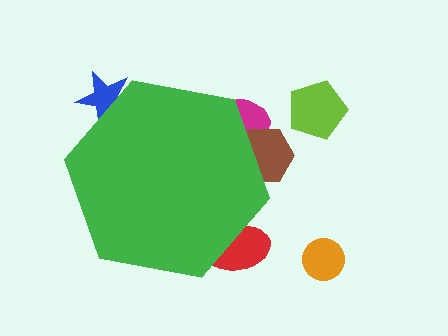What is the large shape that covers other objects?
A green hexagon.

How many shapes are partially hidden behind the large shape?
4 shapes are partially hidden.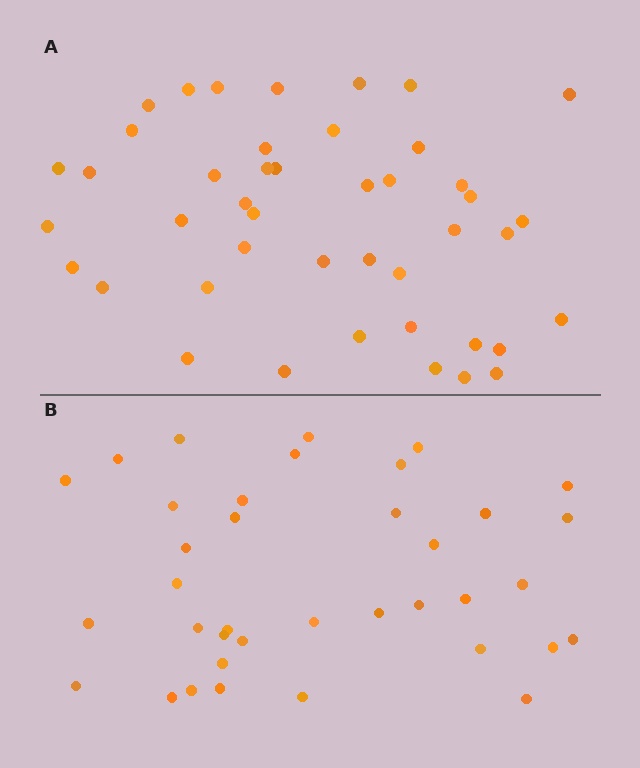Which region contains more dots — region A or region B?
Region A (the top region) has more dots.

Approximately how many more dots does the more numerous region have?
Region A has roughly 8 or so more dots than region B.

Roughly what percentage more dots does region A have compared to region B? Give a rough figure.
About 20% more.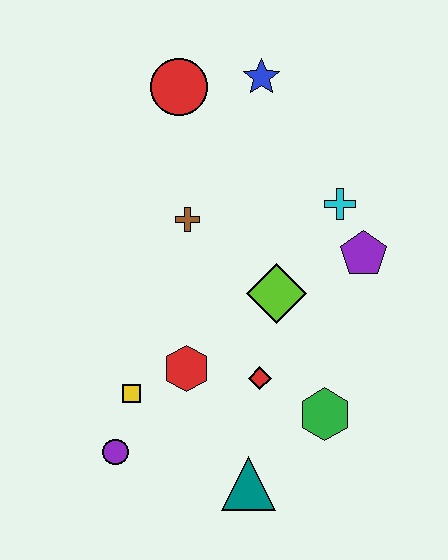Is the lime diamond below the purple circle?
No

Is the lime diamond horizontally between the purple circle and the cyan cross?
Yes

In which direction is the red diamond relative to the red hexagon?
The red diamond is to the right of the red hexagon.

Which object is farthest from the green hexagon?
The red circle is farthest from the green hexagon.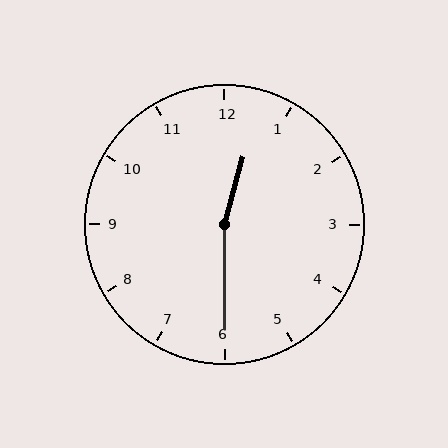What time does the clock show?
12:30.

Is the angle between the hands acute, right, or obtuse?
It is obtuse.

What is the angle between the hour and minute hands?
Approximately 165 degrees.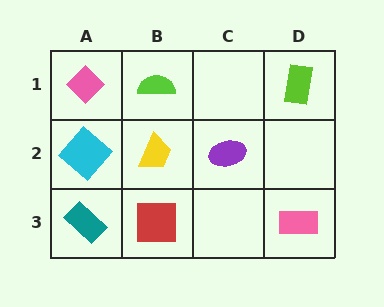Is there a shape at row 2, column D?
No, that cell is empty.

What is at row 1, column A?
A pink diamond.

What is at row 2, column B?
A yellow trapezoid.